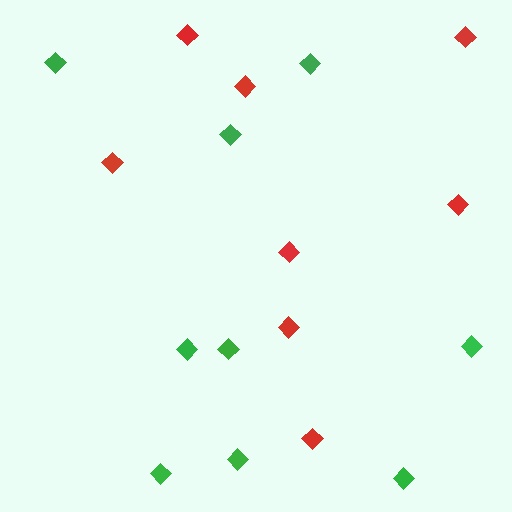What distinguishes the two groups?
There are 2 groups: one group of green diamonds (9) and one group of red diamonds (8).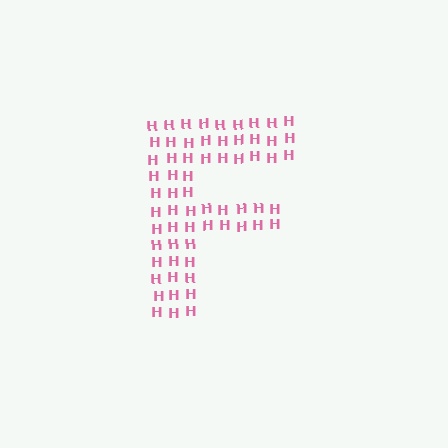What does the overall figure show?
The overall figure shows the letter F.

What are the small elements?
The small elements are letter H's.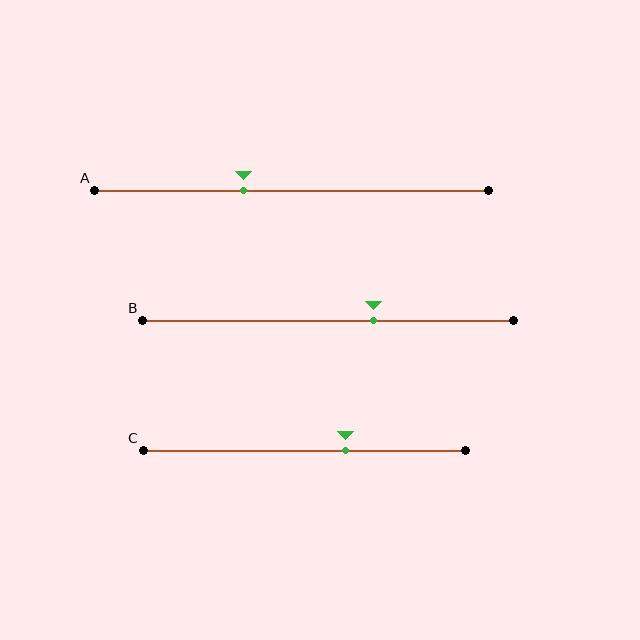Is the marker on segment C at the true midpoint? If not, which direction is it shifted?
No, the marker on segment C is shifted to the right by about 13% of the segment length.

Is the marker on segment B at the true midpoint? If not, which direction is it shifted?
No, the marker on segment B is shifted to the right by about 12% of the segment length.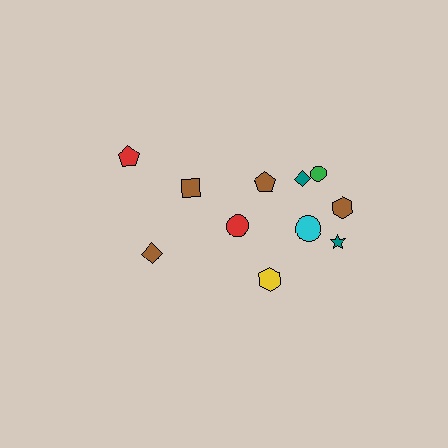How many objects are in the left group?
There are 3 objects.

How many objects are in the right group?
There are 8 objects.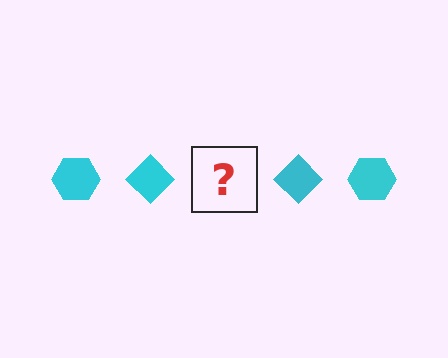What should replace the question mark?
The question mark should be replaced with a cyan hexagon.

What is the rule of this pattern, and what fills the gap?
The rule is that the pattern cycles through hexagon, diamond shapes in cyan. The gap should be filled with a cyan hexagon.